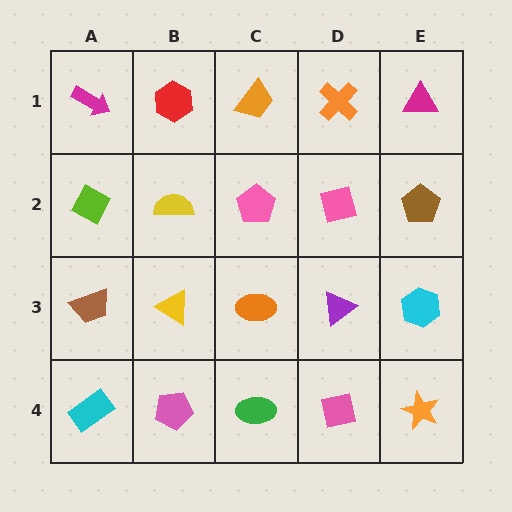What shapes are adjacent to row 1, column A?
A lime diamond (row 2, column A), a red hexagon (row 1, column B).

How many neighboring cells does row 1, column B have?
3.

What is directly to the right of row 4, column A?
A pink pentagon.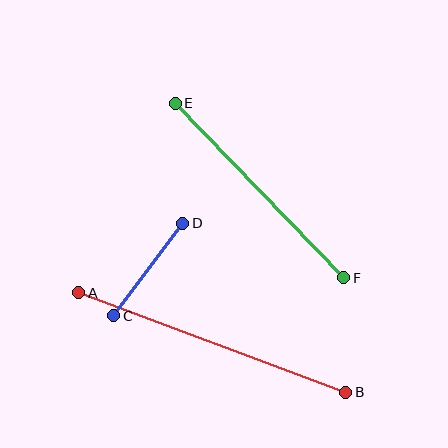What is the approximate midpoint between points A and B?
The midpoint is at approximately (212, 342) pixels.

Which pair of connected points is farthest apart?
Points A and B are farthest apart.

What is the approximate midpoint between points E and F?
The midpoint is at approximately (260, 190) pixels.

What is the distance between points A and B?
The distance is approximately 285 pixels.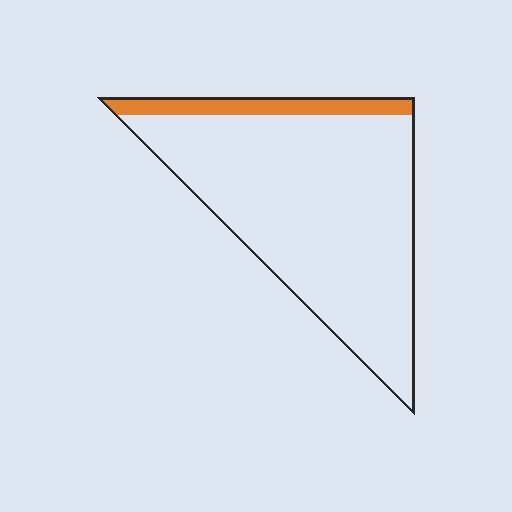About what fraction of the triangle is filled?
About one tenth (1/10).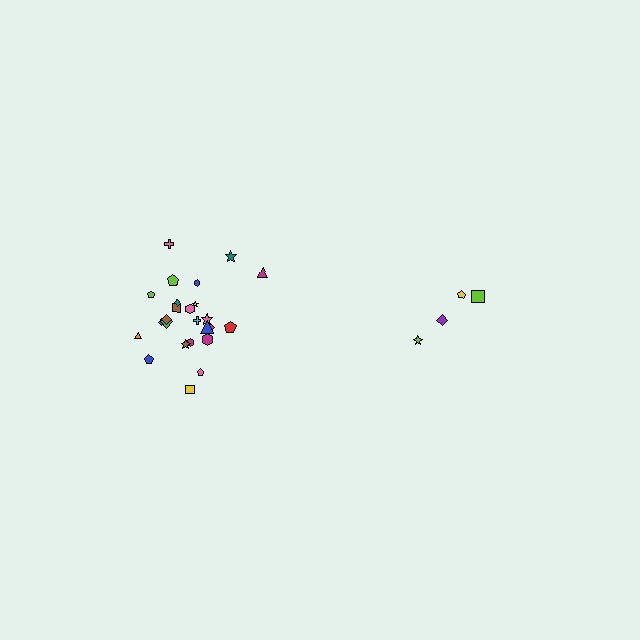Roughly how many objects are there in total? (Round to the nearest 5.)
Roughly 30 objects in total.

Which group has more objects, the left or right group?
The left group.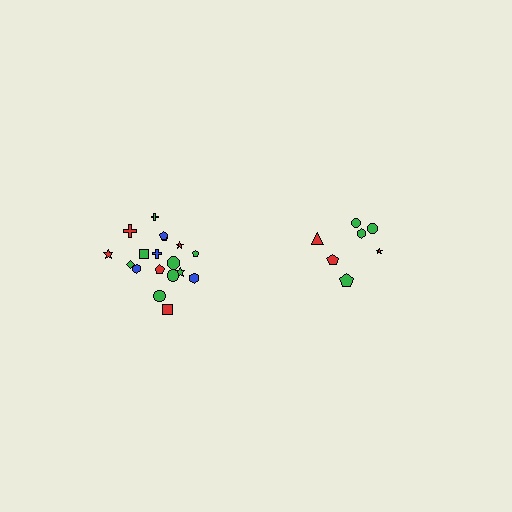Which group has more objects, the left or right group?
The left group.